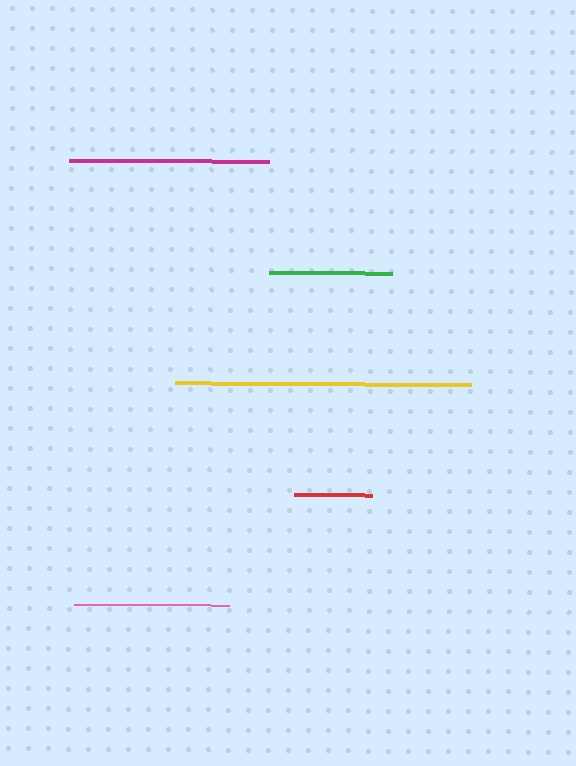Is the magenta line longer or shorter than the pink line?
The magenta line is longer than the pink line.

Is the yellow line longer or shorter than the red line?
The yellow line is longer than the red line.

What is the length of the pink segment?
The pink segment is approximately 155 pixels long.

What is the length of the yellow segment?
The yellow segment is approximately 296 pixels long.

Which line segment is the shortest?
The red line is the shortest at approximately 78 pixels.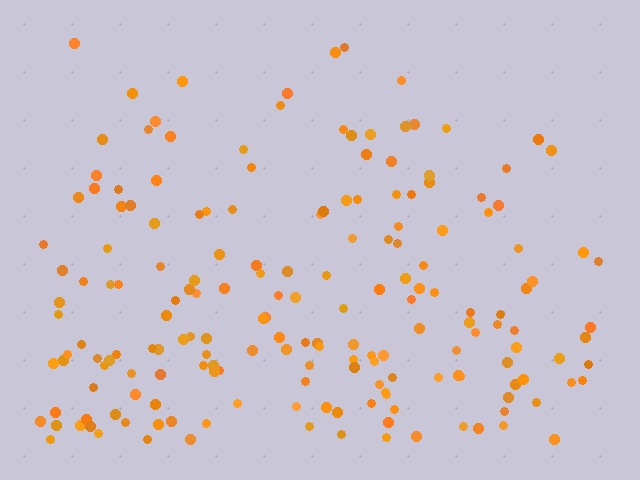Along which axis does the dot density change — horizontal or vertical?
Vertical.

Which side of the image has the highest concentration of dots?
The bottom.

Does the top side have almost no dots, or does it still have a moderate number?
Still a moderate number, just noticeably fewer than the bottom.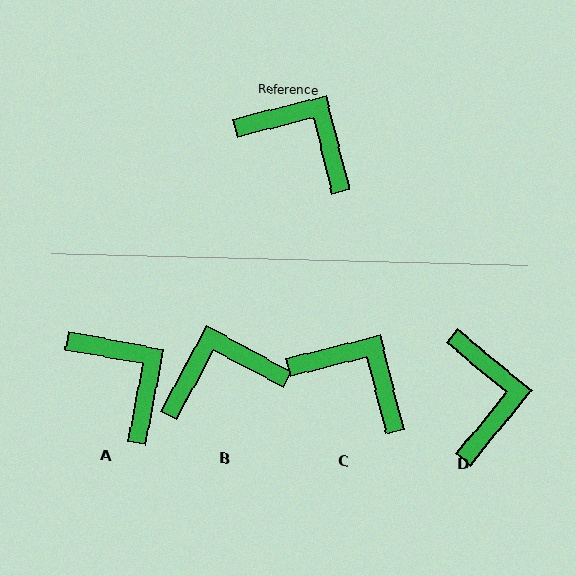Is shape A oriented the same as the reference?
No, it is off by about 25 degrees.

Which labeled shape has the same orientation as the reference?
C.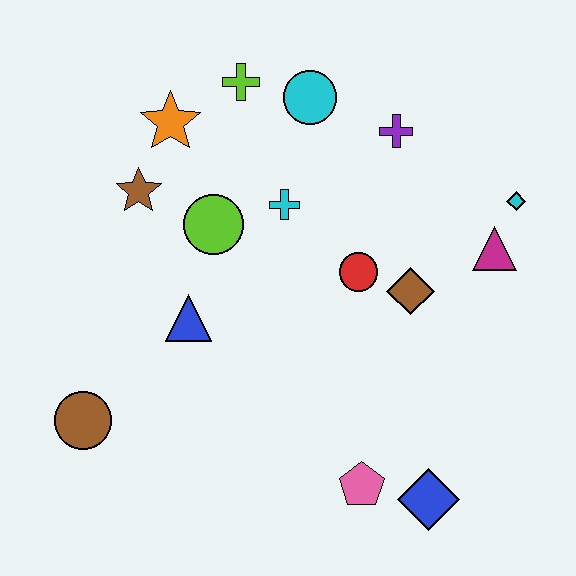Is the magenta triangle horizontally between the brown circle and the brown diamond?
No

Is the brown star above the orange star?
No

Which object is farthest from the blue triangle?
The cyan diamond is farthest from the blue triangle.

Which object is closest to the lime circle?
The cyan cross is closest to the lime circle.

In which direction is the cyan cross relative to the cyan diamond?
The cyan cross is to the left of the cyan diamond.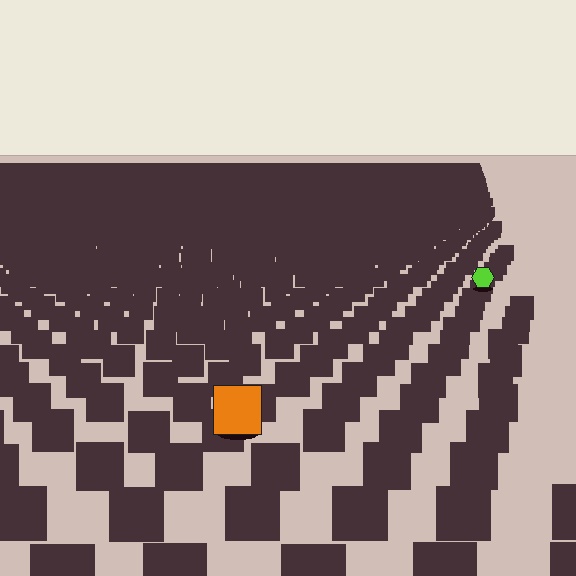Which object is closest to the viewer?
The orange square is closest. The texture marks near it are larger and more spread out.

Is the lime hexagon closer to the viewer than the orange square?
No. The orange square is closer — you can tell from the texture gradient: the ground texture is coarser near it.